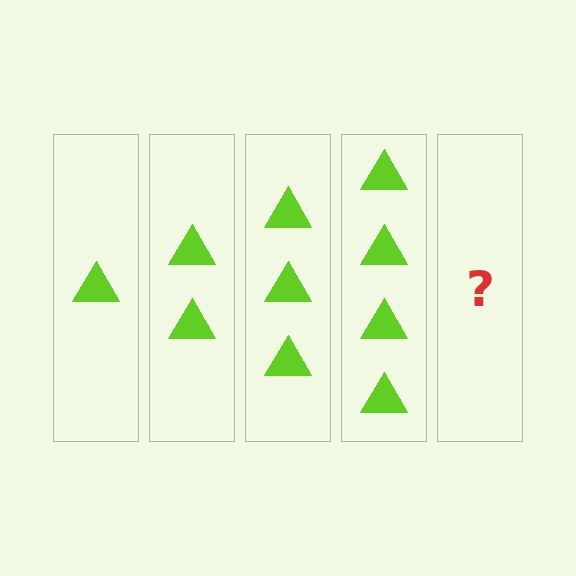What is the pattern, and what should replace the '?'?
The pattern is that each step adds one more triangle. The '?' should be 5 triangles.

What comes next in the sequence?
The next element should be 5 triangles.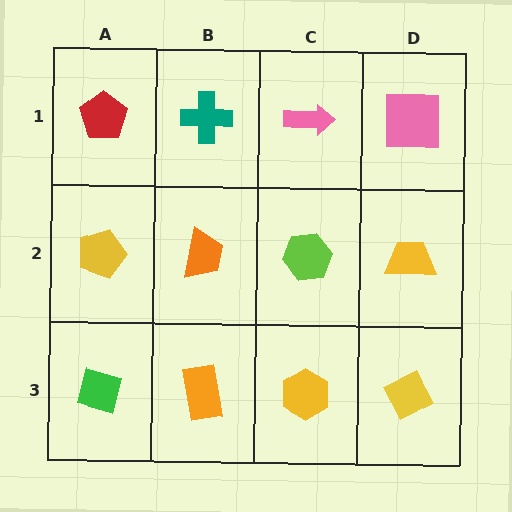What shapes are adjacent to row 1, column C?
A lime hexagon (row 2, column C), a teal cross (row 1, column B), a pink square (row 1, column D).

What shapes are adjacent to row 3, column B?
An orange trapezoid (row 2, column B), a green diamond (row 3, column A), a yellow hexagon (row 3, column C).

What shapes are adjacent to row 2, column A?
A red pentagon (row 1, column A), a green diamond (row 3, column A), an orange trapezoid (row 2, column B).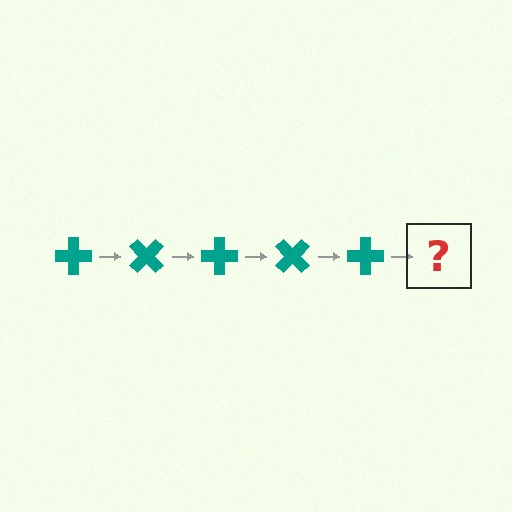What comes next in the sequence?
The next element should be a teal cross rotated 225 degrees.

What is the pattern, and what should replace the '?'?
The pattern is that the cross rotates 45 degrees each step. The '?' should be a teal cross rotated 225 degrees.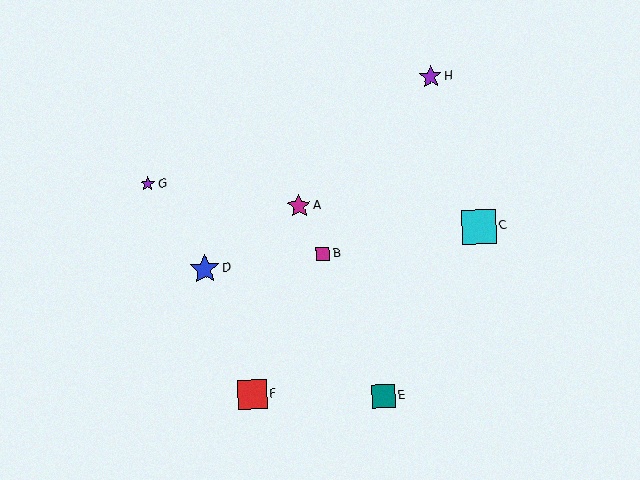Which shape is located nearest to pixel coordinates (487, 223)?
The cyan square (labeled C) at (479, 227) is nearest to that location.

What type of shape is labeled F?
Shape F is a red square.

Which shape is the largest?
The cyan square (labeled C) is the largest.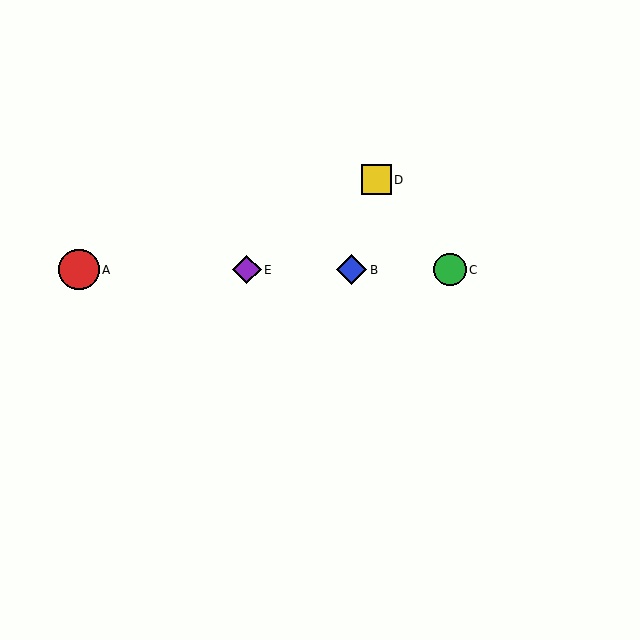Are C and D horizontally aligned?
No, C is at y≈270 and D is at y≈180.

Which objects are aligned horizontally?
Objects A, B, C, E are aligned horizontally.